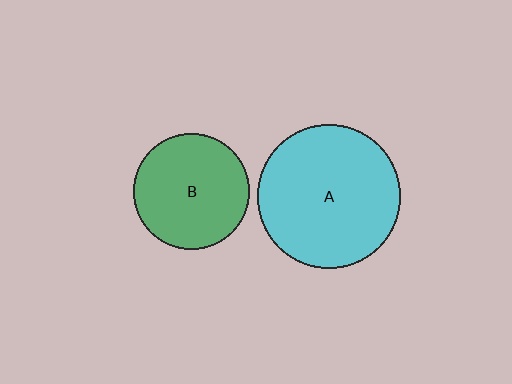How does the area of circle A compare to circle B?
Approximately 1.5 times.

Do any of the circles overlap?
No, none of the circles overlap.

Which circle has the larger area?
Circle A (cyan).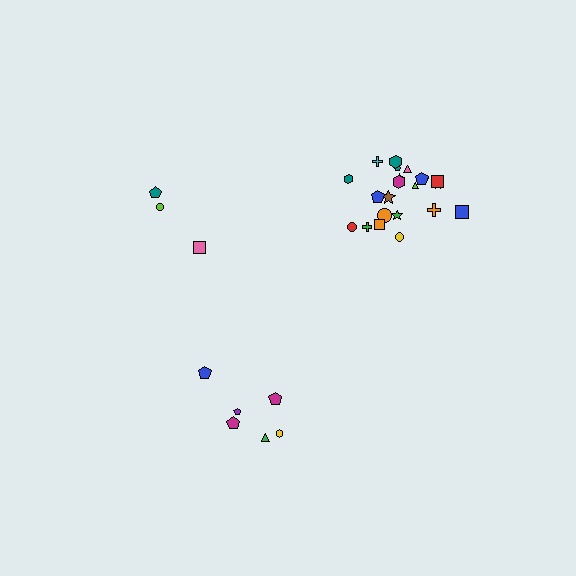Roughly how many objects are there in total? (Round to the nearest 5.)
Roughly 30 objects in total.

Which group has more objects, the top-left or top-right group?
The top-right group.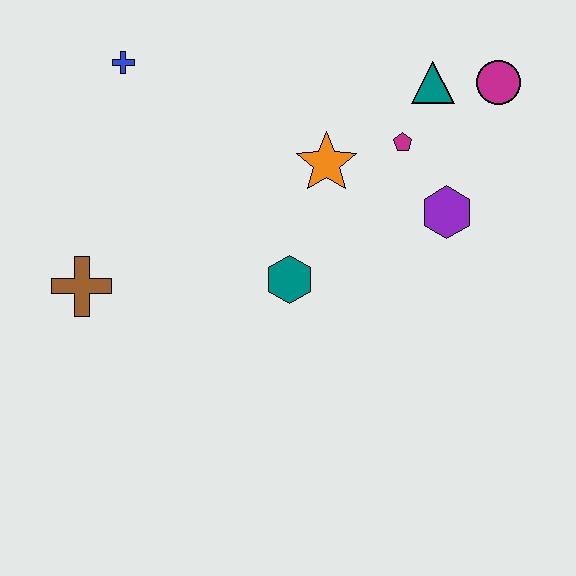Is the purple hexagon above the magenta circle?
No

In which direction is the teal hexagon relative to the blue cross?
The teal hexagon is below the blue cross.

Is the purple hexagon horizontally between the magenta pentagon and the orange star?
No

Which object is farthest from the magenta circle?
The brown cross is farthest from the magenta circle.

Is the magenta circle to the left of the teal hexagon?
No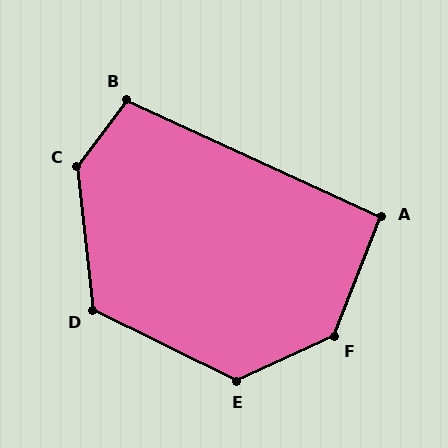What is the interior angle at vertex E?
Approximately 129 degrees (obtuse).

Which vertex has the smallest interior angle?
A, at approximately 93 degrees.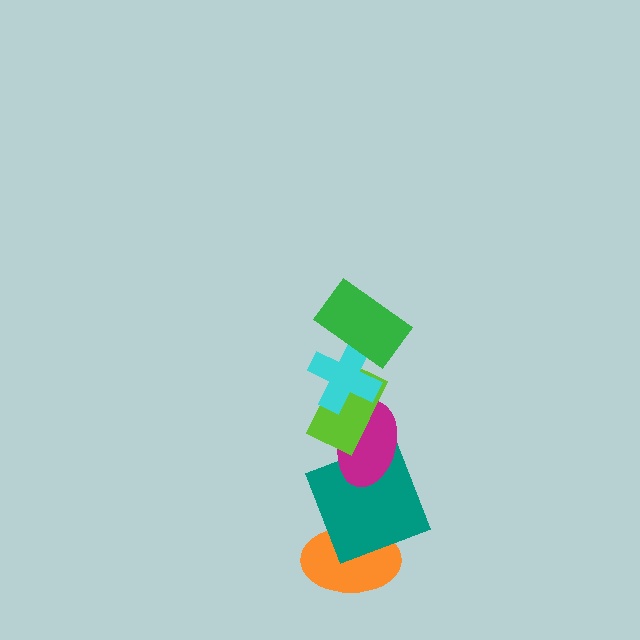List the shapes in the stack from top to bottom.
From top to bottom: the green rectangle, the cyan cross, the lime rectangle, the magenta ellipse, the teal square, the orange ellipse.